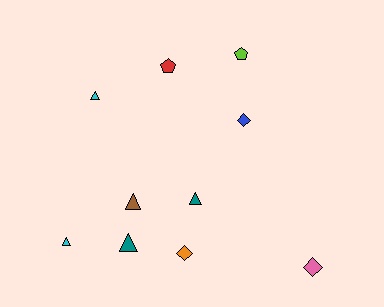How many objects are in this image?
There are 10 objects.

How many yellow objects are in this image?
There are no yellow objects.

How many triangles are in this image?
There are 5 triangles.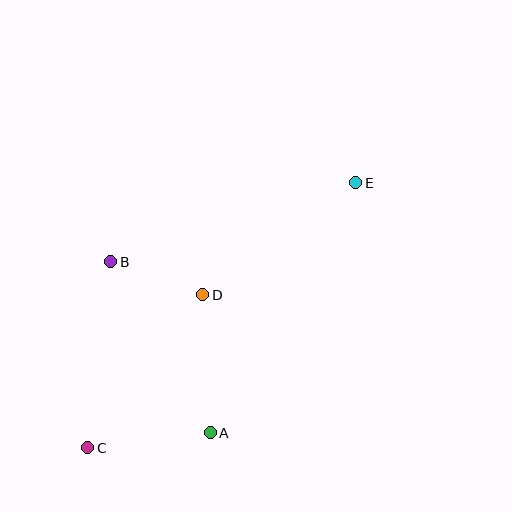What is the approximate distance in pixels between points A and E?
The distance between A and E is approximately 289 pixels.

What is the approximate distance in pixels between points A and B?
The distance between A and B is approximately 198 pixels.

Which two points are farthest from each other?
Points C and E are farthest from each other.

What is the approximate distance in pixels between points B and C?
The distance between B and C is approximately 188 pixels.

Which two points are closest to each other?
Points B and D are closest to each other.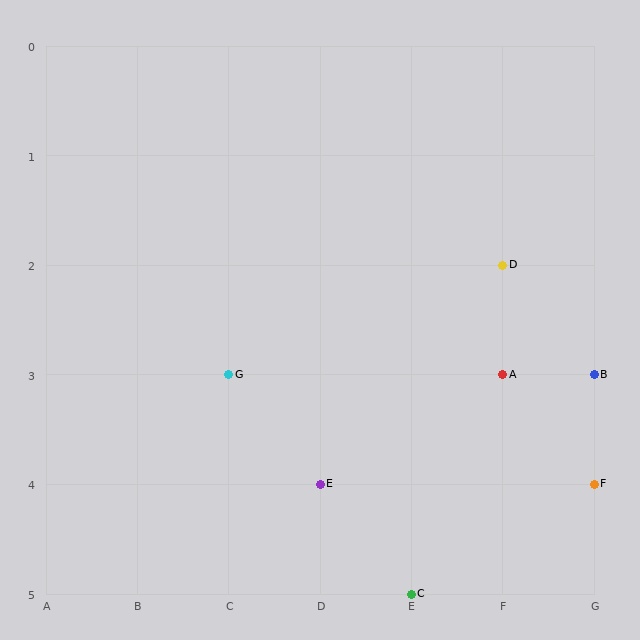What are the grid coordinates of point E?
Point E is at grid coordinates (D, 4).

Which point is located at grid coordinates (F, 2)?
Point D is at (F, 2).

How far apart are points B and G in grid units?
Points B and G are 4 columns apart.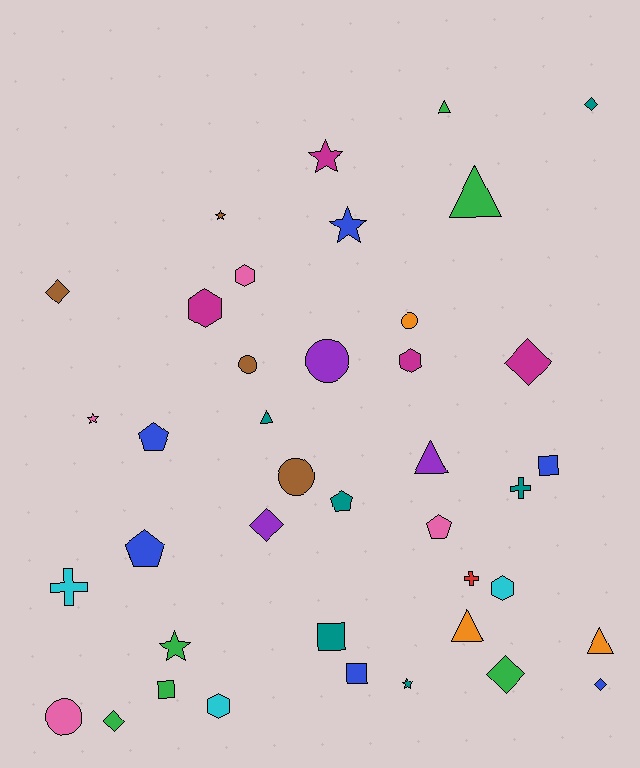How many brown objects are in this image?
There are 4 brown objects.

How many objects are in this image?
There are 40 objects.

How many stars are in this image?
There are 6 stars.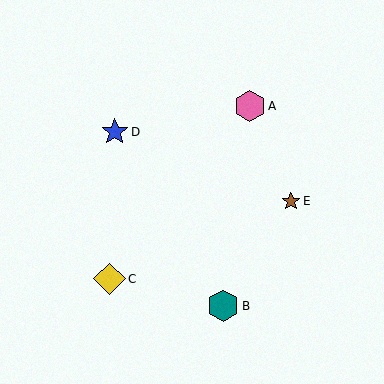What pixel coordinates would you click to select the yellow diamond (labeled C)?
Click at (109, 279) to select the yellow diamond C.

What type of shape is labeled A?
Shape A is a pink hexagon.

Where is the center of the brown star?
The center of the brown star is at (291, 201).